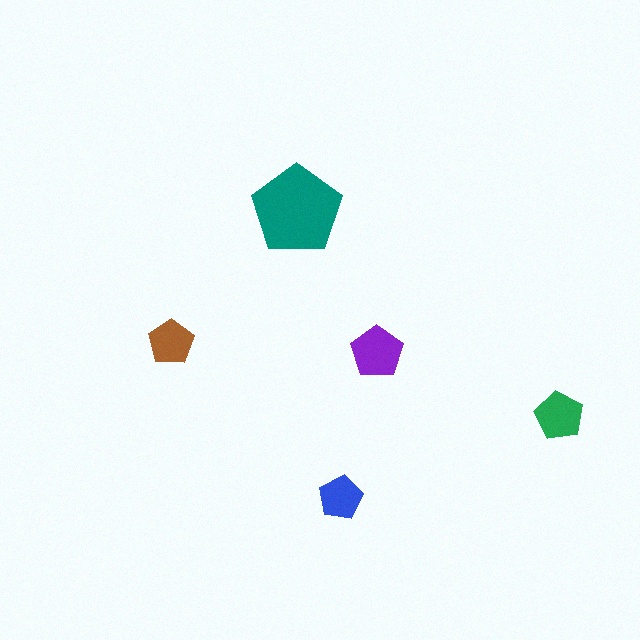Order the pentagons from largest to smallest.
the teal one, the purple one, the green one, the brown one, the blue one.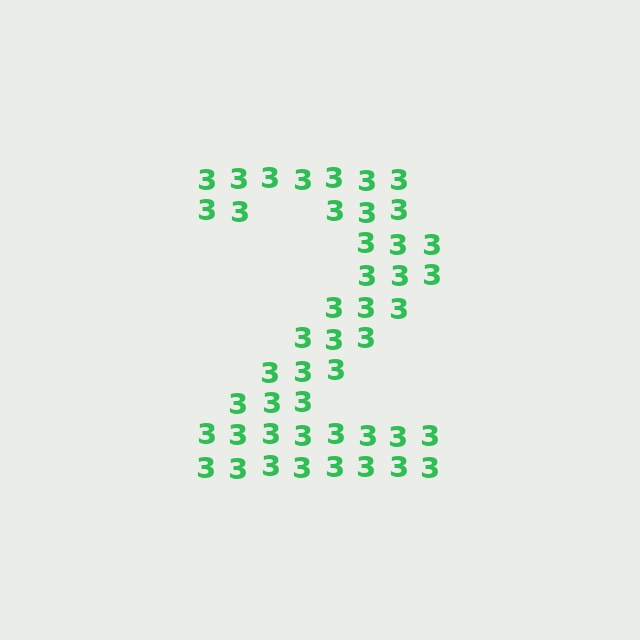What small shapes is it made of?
It is made of small digit 3's.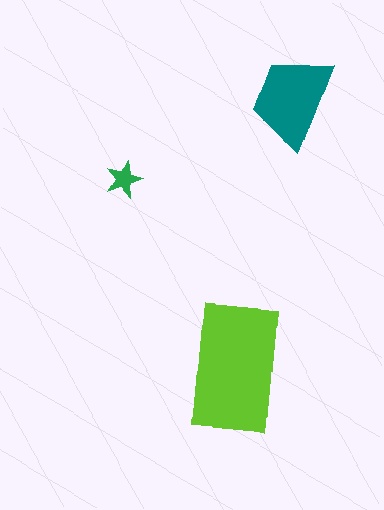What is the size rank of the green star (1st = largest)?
3rd.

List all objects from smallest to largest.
The green star, the teal trapezoid, the lime rectangle.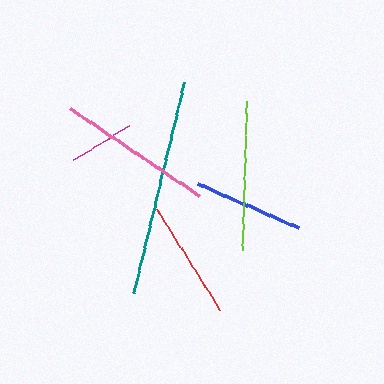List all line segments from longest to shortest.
From longest to shortest: teal, pink, lime, red, blue, magenta.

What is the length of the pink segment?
The pink segment is approximately 156 pixels long.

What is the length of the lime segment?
The lime segment is approximately 149 pixels long.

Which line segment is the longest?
The teal line is the longest at approximately 216 pixels.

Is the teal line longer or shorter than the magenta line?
The teal line is longer than the magenta line.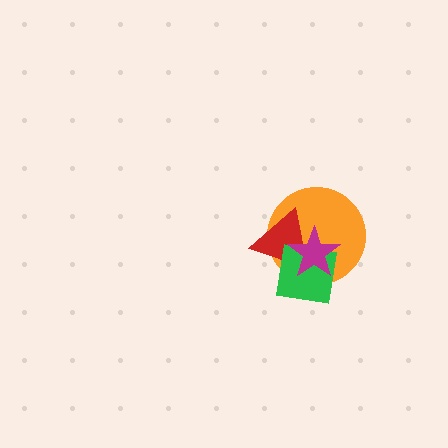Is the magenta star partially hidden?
No, no other shape covers it.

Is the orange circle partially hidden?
Yes, it is partially covered by another shape.